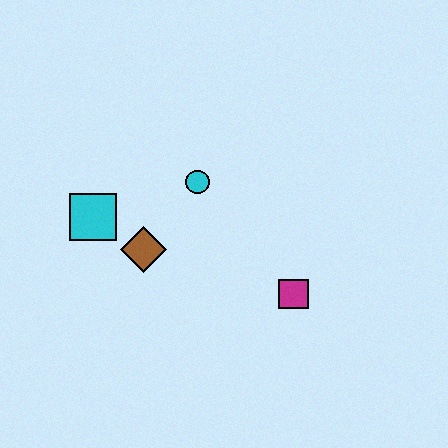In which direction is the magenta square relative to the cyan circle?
The magenta square is below the cyan circle.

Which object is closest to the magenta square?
The cyan circle is closest to the magenta square.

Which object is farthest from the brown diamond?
The magenta square is farthest from the brown diamond.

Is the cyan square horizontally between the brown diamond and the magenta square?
No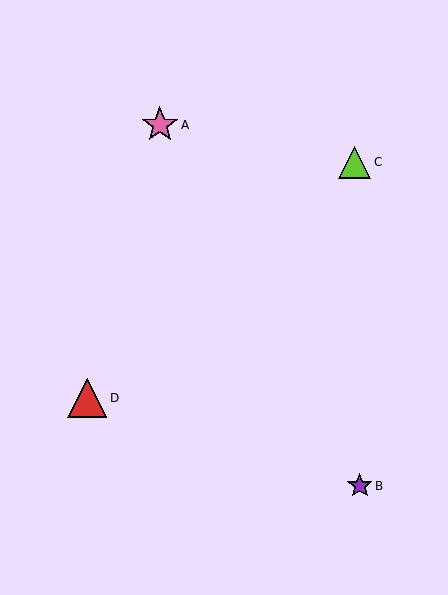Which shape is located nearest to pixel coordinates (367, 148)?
The lime triangle (labeled C) at (355, 162) is nearest to that location.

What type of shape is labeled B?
Shape B is a purple star.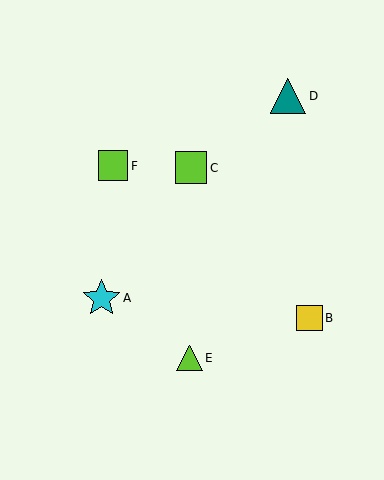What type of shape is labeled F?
Shape F is a lime square.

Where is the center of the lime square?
The center of the lime square is at (191, 168).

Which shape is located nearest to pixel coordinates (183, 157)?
The lime square (labeled C) at (191, 168) is nearest to that location.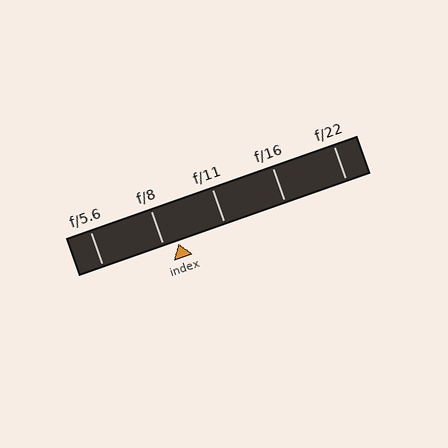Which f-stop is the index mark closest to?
The index mark is closest to f/8.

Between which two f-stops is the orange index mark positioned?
The index mark is between f/8 and f/11.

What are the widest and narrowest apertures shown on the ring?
The widest aperture shown is f/5.6 and the narrowest is f/22.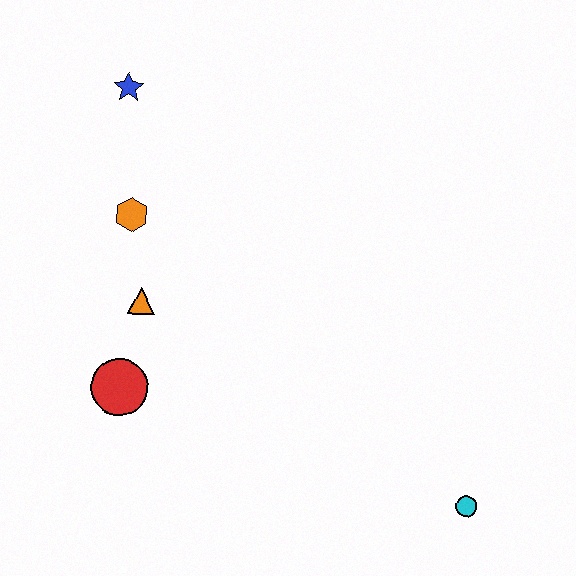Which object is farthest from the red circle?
The cyan circle is farthest from the red circle.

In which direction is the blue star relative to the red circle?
The blue star is above the red circle.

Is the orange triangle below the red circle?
No